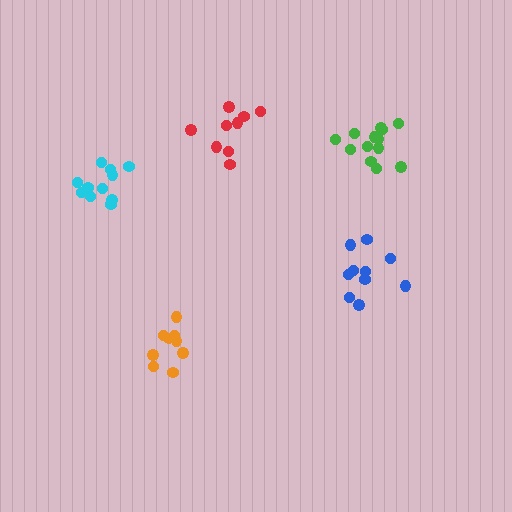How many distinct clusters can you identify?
There are 5 distinct clusters.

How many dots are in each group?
Group 1: 10 dots, Group 2: 9 dots, Group 3: 13 dots, Group 4: 9 dots, Group 5: 11 dots (52 total).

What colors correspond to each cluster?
The clusters are colored: blue, orange, green, red, cyan.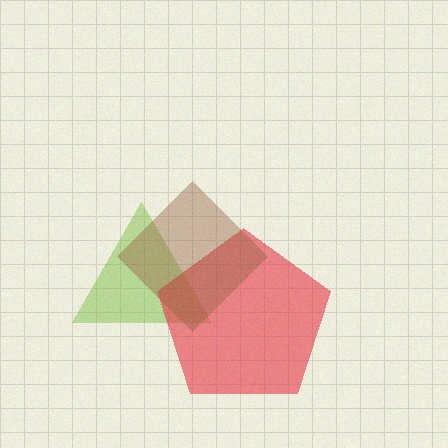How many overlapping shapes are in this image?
There are 3 overlapping shapes in the image.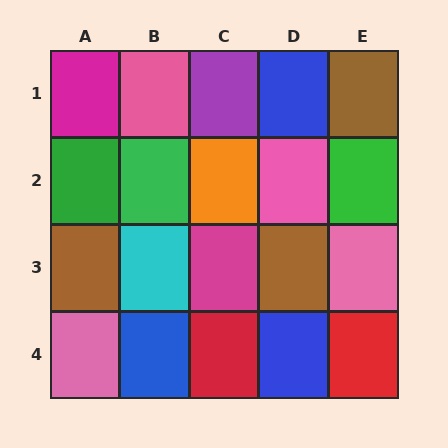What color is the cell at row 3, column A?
Brown.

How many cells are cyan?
1 cell is cyan.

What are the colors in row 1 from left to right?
Magenta, pink, purple, blue, brown.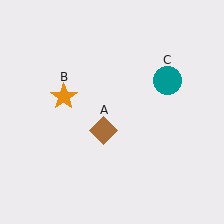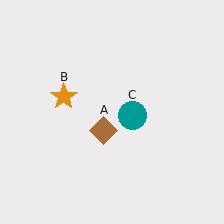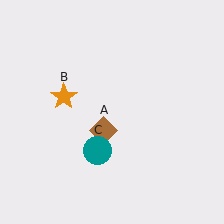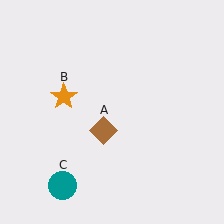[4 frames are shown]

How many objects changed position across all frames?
1 object changed position: teal circle (object C).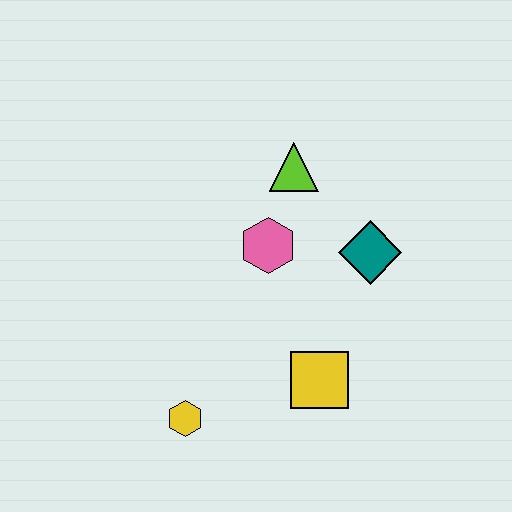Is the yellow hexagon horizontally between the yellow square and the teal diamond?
No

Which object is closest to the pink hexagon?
The lime triangle is closest to the pink hexagon.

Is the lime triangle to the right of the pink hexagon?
Yes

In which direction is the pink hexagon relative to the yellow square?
The pink hexagon is above the yellow square.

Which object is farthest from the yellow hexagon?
The lime triangle is farthest from the yellow hexagon.